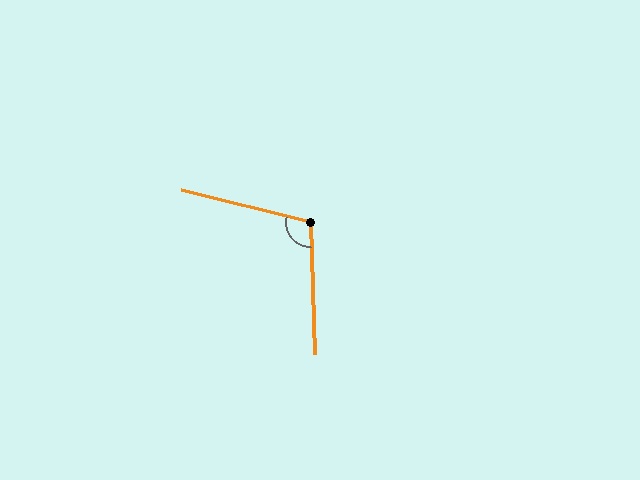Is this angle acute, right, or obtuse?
It is obtuse.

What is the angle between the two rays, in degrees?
Approximately 106 degrees.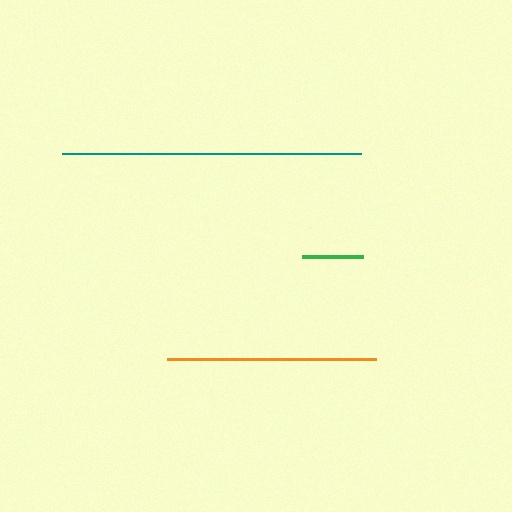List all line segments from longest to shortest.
From longest to shortest: teal, orange, green.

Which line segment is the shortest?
The green line is the shortest at approximately 61 pixels.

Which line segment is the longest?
The teal line is the longest at approximately 300 pixels.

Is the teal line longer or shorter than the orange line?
The teal line is longer than the orange line.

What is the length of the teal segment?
The teal segment is approximately 300 pixels long.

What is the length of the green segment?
The green segment is approximately 61 pixels long.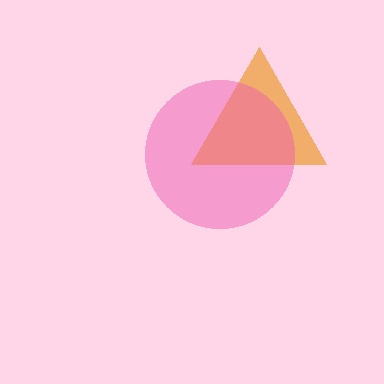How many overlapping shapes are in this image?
There are 2 overlapping shapes in the image.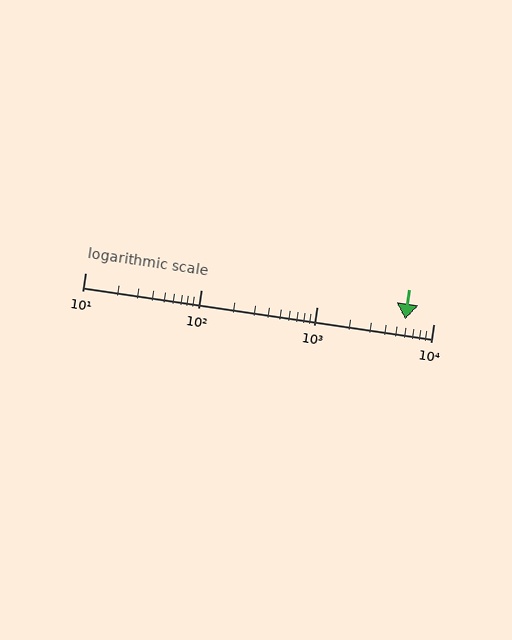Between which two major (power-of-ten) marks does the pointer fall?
The pointer is between 1000 and 10000.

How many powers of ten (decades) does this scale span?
The scale spans 3 decades, from 10 to 10000.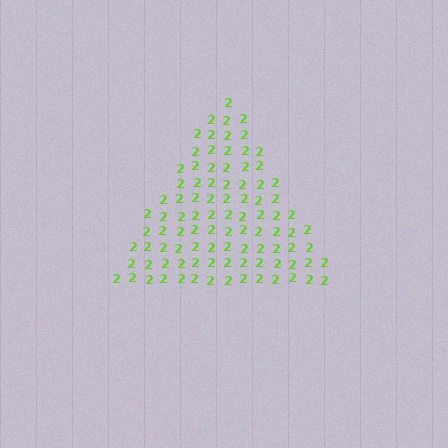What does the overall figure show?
The overall figure shows a triangle.